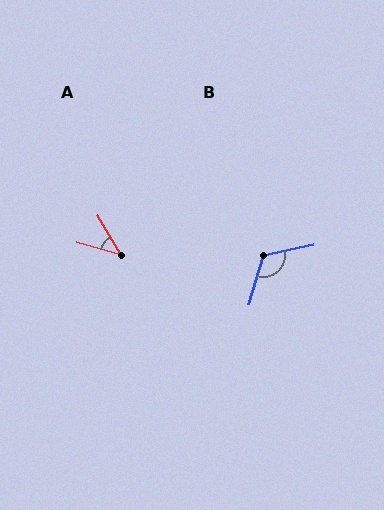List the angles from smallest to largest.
A (43°), B (118°).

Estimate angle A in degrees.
Approximately 43 degrees.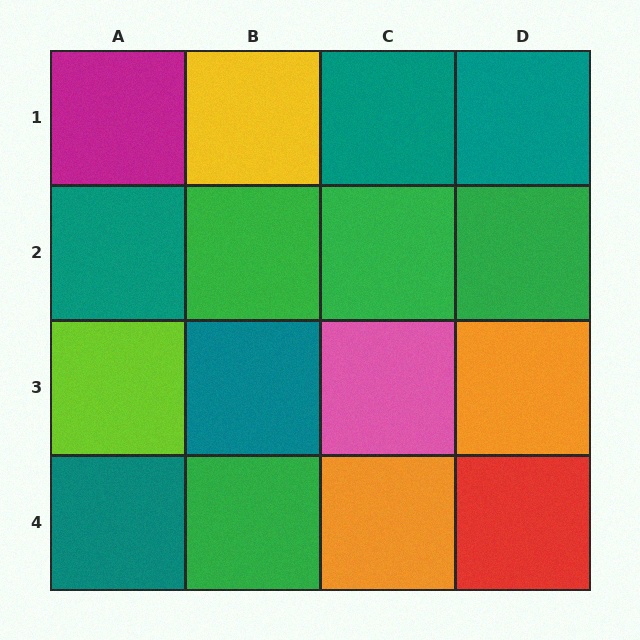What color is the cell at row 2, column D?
Green.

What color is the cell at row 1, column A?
Magenta.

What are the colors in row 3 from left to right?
Lime, teal, pink, orange.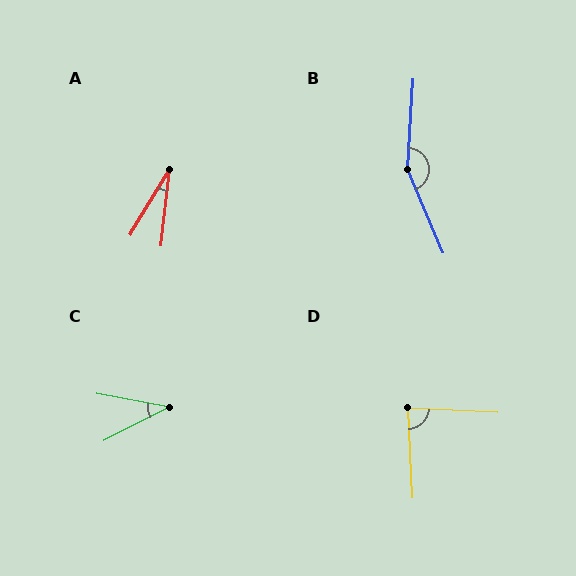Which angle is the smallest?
A, at approximately 25 degrees.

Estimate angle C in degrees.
Approximately 38 degrees.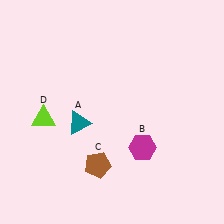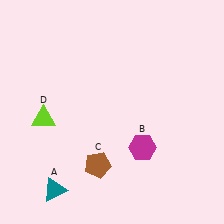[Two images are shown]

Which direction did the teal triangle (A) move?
The teal triangle (A) moved down.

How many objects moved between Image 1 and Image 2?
1 object moved between the two images.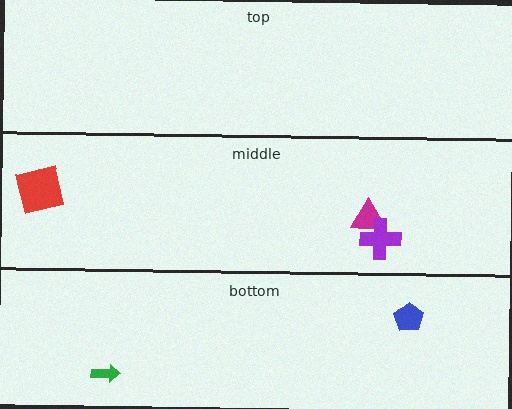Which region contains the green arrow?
The bottom region.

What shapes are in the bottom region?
The blue pentagon, the green arrow.